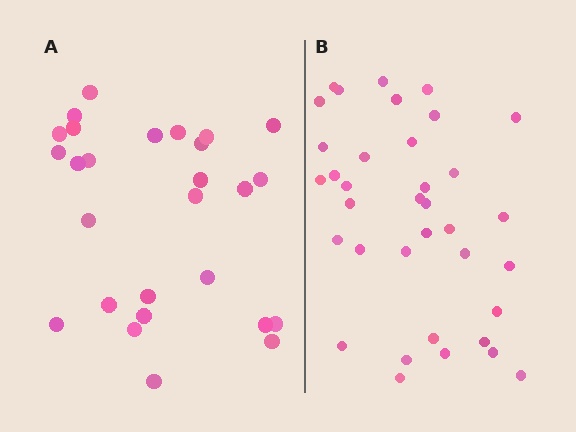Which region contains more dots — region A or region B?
Region B (the right region) has more dots.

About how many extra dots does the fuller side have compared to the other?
Region B has roughly 8 or so more dots than region A.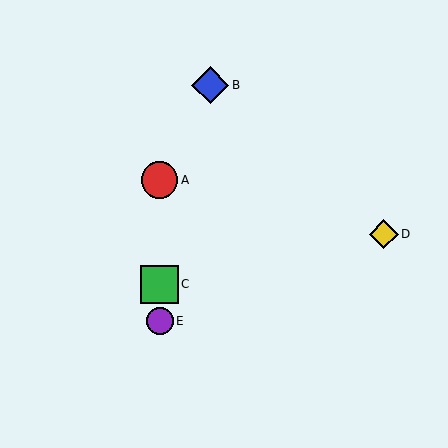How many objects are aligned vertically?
3 objects (A, C, E) are aligned vertically.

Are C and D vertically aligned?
No, C is at x≈160 and D is at x≈384.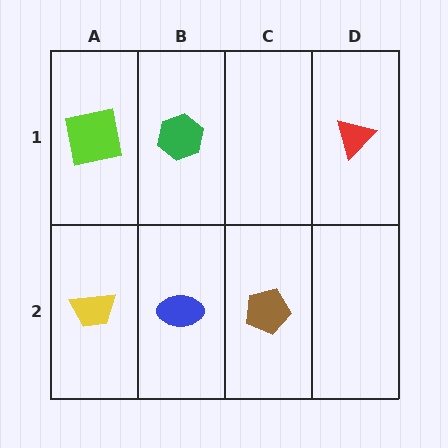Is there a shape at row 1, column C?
No, that cell is empty.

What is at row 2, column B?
A blue ellipse.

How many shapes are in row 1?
3 shapes.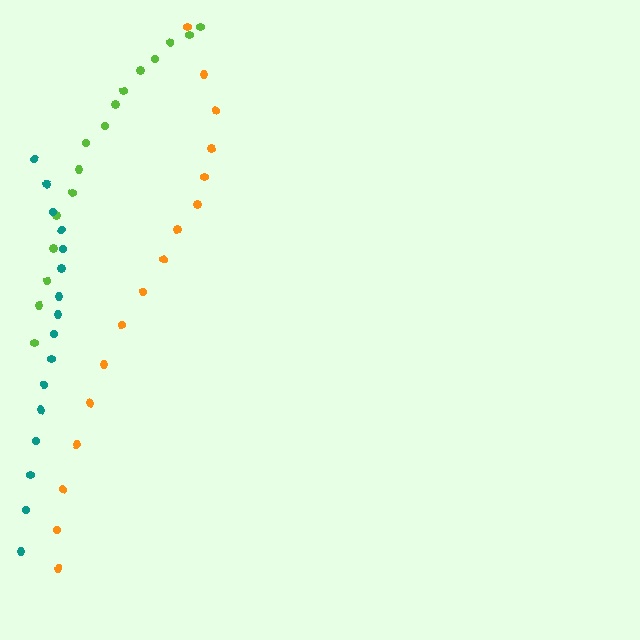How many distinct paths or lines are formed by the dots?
There are 3 distinct paths.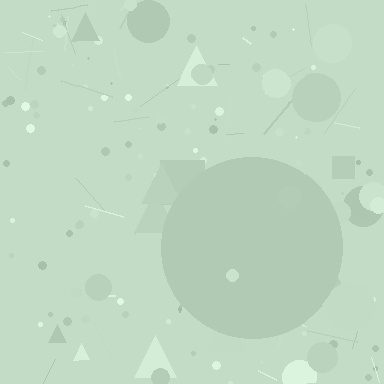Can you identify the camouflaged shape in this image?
The camouflaged shape is a circle.